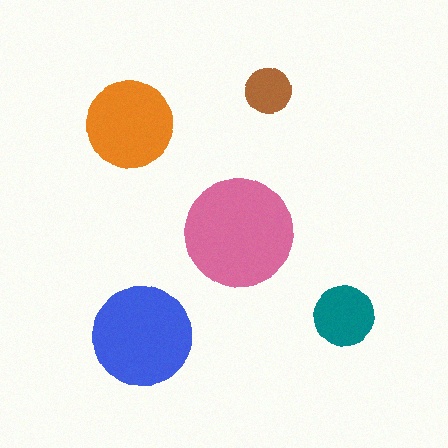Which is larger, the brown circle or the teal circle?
The teal one.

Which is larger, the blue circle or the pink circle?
The pink one.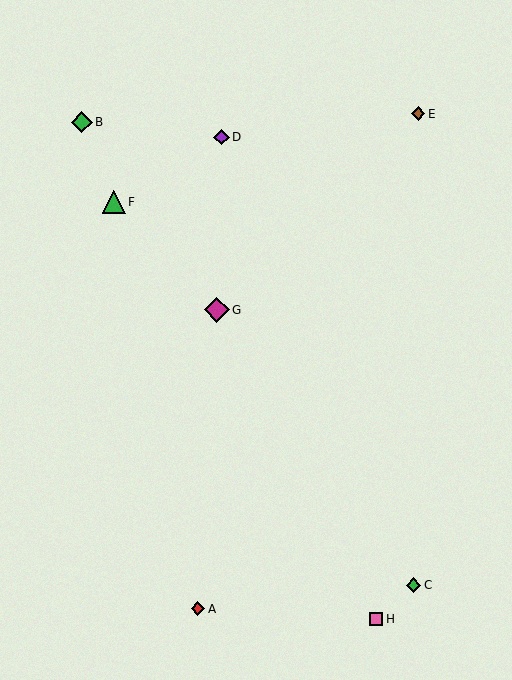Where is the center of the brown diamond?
The center of the brown diamond is at (418, 114).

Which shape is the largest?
The magenta diamond (labeled G) is the largest.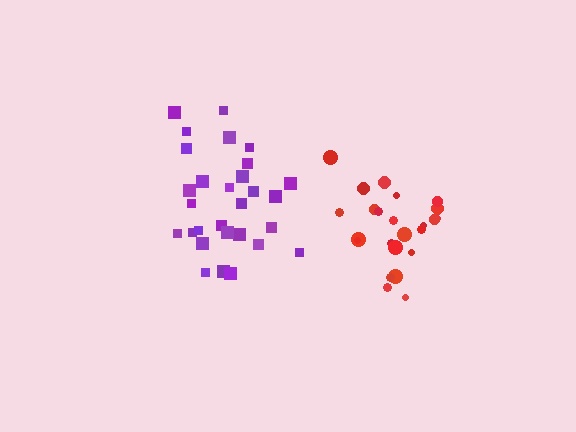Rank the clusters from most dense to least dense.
red, purple.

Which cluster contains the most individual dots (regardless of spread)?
Purple (29).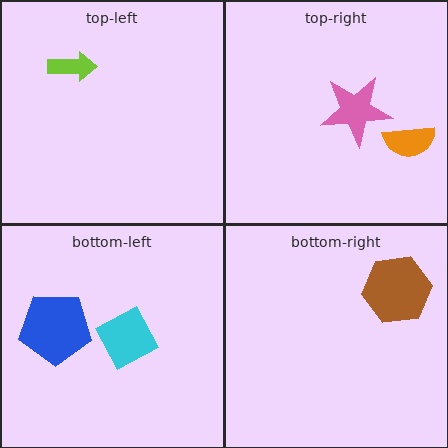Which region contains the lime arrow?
The top-left region.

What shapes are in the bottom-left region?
The blue pentagon, the cyan square.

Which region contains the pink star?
The top-right region.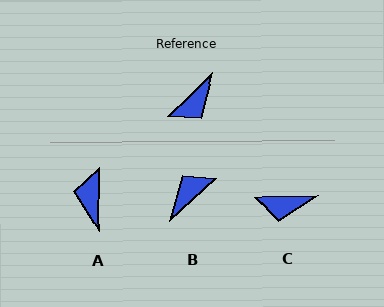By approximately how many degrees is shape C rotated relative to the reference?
Approximately 43 degrees clockwise.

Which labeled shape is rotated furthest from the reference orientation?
B, about 179 degrees away.